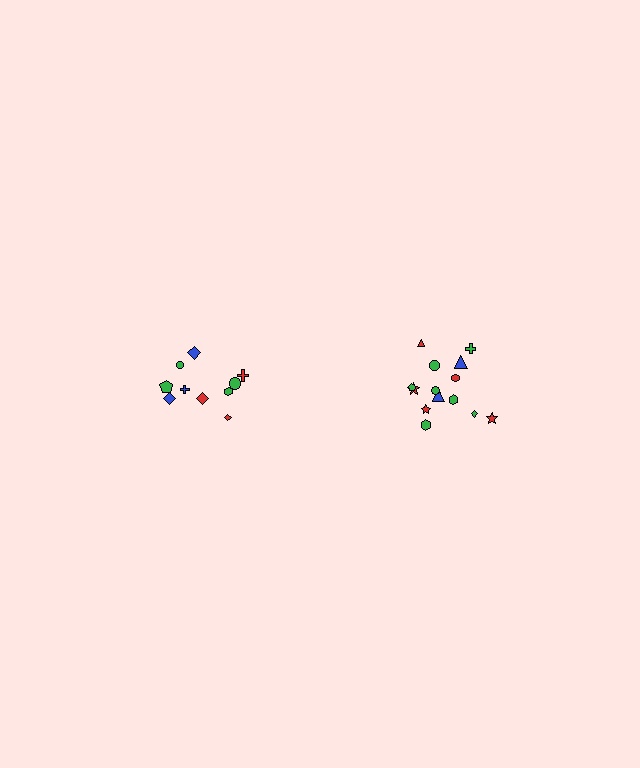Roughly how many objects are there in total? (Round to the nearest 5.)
Roughly 25 objects in total.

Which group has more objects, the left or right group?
The right group.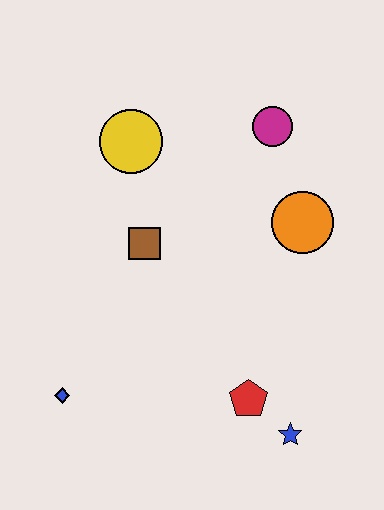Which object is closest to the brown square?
The yellow circle is closest to the brown square.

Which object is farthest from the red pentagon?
The yellow circle is farthest from the red pentagon.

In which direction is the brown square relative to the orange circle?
The brown square is to the left of the orange circle.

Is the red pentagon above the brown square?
No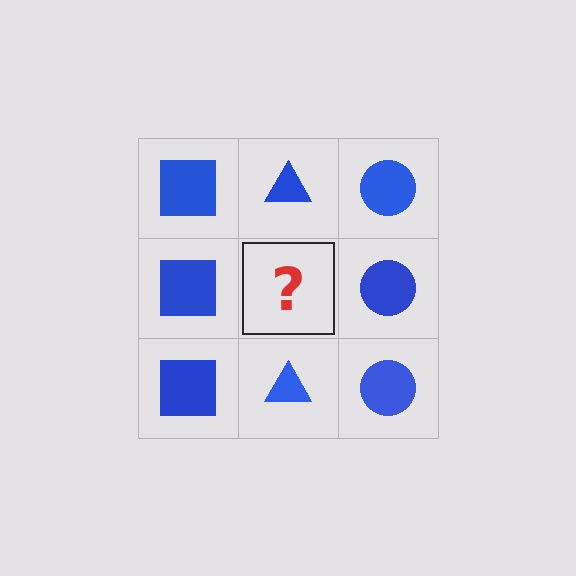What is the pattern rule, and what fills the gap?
The rule is that each column has a consistent shape. The gap should be filled with a blue triangle.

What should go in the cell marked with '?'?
The missing cell should contain a blue triangle.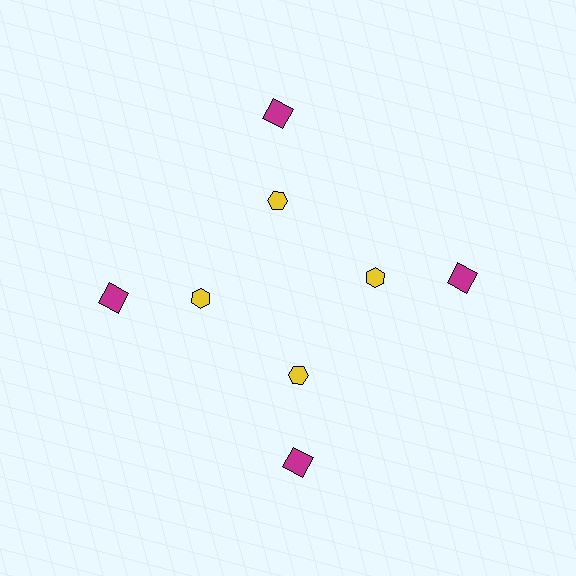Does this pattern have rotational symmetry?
Yes, this pattern has 4-fold rotational symmetry. It looks the same after rotating 90 degrees around the center.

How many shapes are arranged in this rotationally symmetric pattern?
There are 8 shapes, arranged in 4 groups of 2.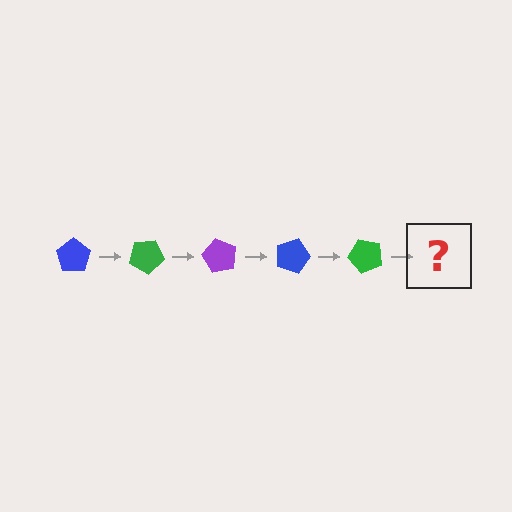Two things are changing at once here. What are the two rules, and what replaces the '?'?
The two rules are that it rotates 30 degrees each step and the color cycles through blue, green, and purple. The '?' should be a purple pentagon, rotated 150 degrees from the start.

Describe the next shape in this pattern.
It should be a purple pentagon, rotated 150 degrees from the start.